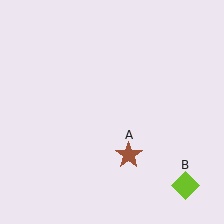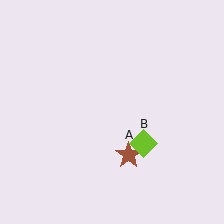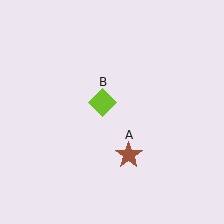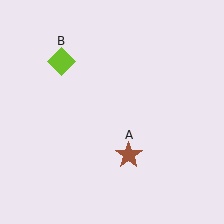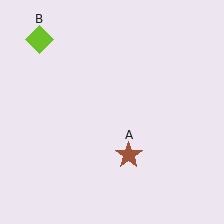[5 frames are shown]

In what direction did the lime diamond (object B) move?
The lime diamond (object B) moved up and to the left.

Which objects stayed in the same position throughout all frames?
Brown star (object A) remained stationary.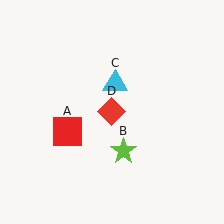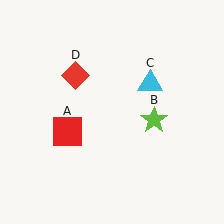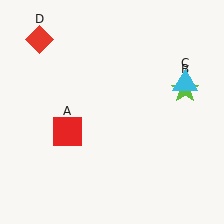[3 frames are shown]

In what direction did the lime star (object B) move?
The lime star (object B) moved up and to the right.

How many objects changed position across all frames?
3 objects changed position: lime star (object B), cyan triangle (object C), red diamond (object D).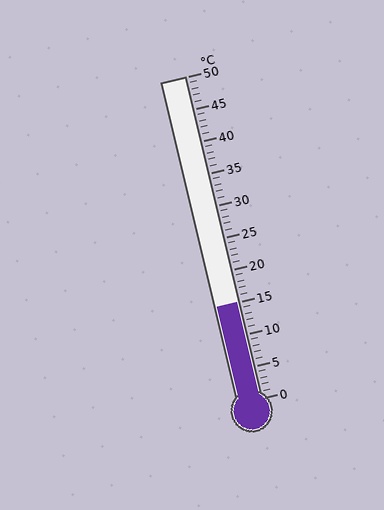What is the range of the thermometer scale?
The thermometer scale ranges from 0°C to 50°C.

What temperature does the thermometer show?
The thermometer shows approximately 15°C.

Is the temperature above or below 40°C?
The temperature is below 40°C.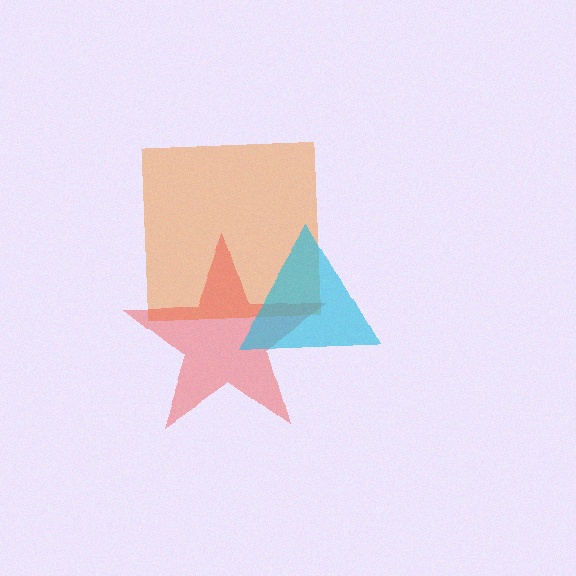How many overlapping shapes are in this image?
There are 3 overlapping shapes in the image.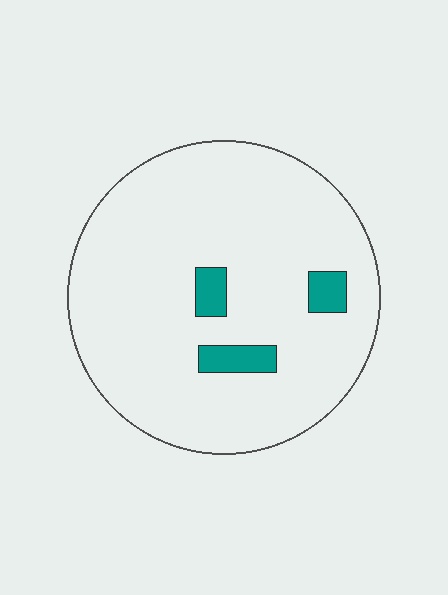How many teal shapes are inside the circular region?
3.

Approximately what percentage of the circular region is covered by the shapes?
Approximately 5%.